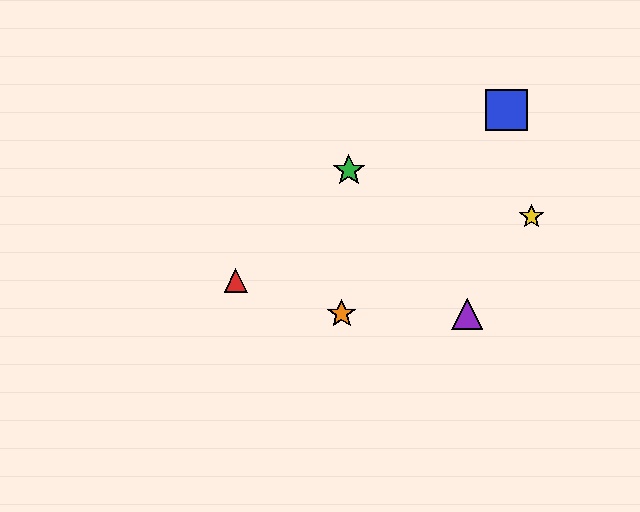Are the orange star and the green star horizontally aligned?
No, the orange star is at y≈314 and the green star is at y≈170.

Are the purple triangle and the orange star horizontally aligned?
Yes, both are at y≈314.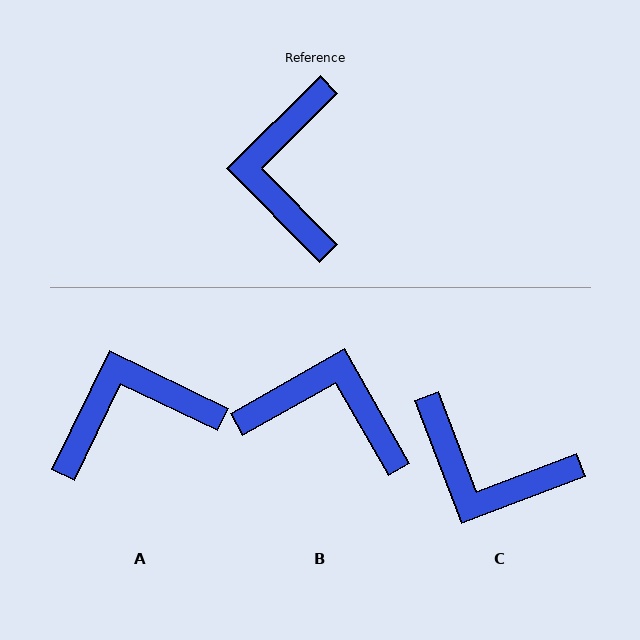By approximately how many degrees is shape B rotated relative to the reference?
Approximately 105 degrees clockwise.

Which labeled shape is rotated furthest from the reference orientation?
B, about 105 degrees away.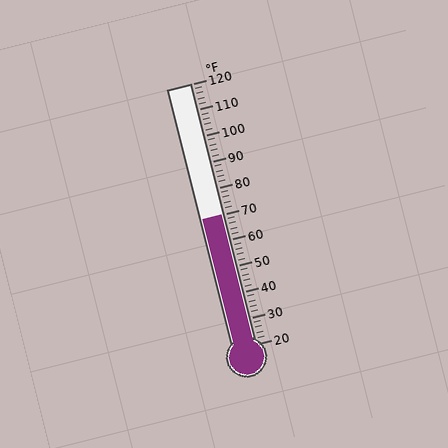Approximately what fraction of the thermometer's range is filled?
The thermometer is filled to approximately 50% of its range.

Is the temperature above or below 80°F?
The temperature is below 80°F.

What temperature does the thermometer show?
The thermometer shows approximately 70°F.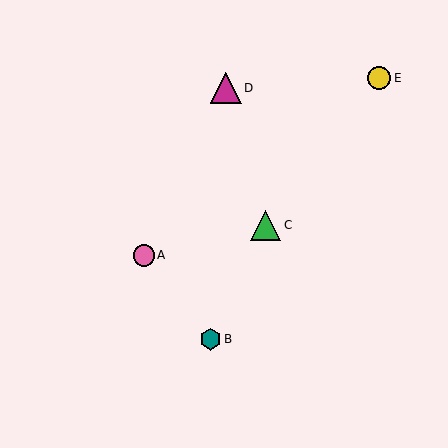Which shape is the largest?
The magenta triangle (labeled D) is the largest.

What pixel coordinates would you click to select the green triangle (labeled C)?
Click at (266, 225) to select the green triangle C.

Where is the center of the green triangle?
The center of the green triangle is at (266, 225).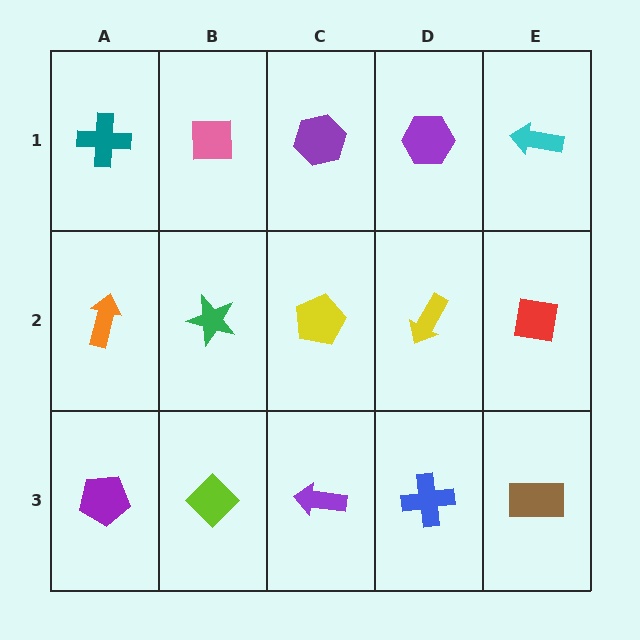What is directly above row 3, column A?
An orange arrow.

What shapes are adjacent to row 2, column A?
A teal cross (row 1, column A), a purple pentagon (row 3, column A), a green star (row 2, column B).